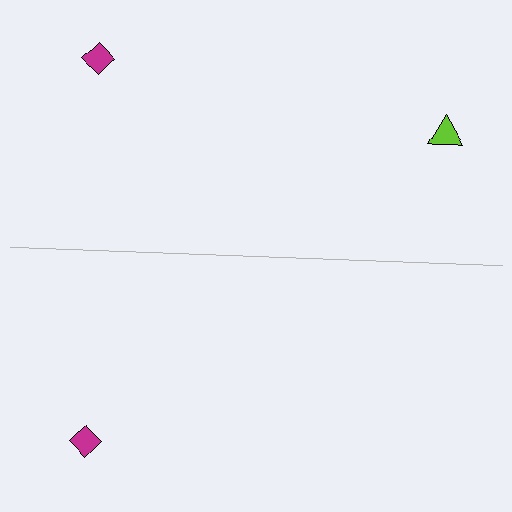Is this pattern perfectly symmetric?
No, the pattern is not perfectly symmetric. A lime triangle is missing from the bottom side.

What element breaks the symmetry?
A lime triangle is missing from the bottom side.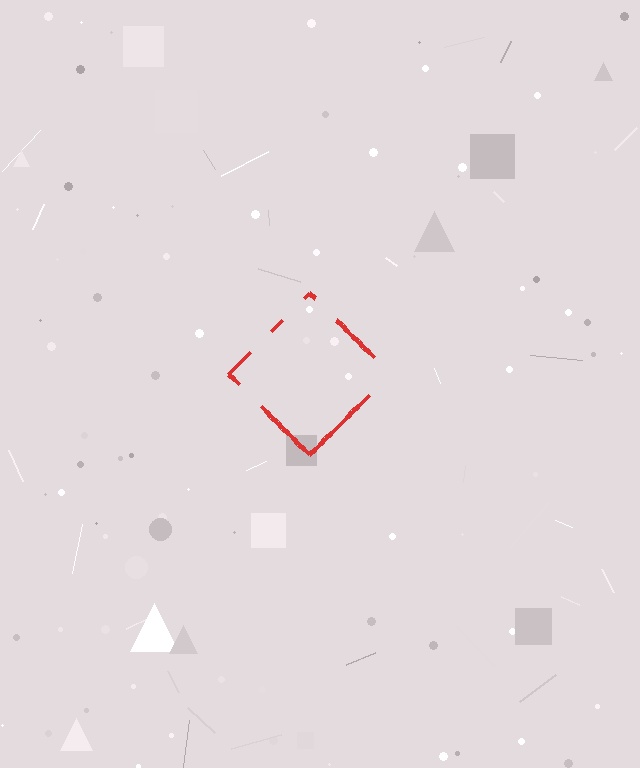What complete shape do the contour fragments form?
The contour fragments form a diamond.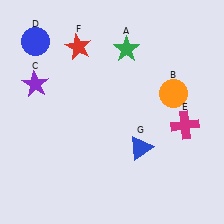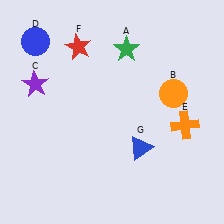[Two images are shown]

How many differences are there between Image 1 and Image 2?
There is 1 difference between the two images.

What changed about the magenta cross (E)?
In Image 1, E is magenta. In Image 2, it changed to orange.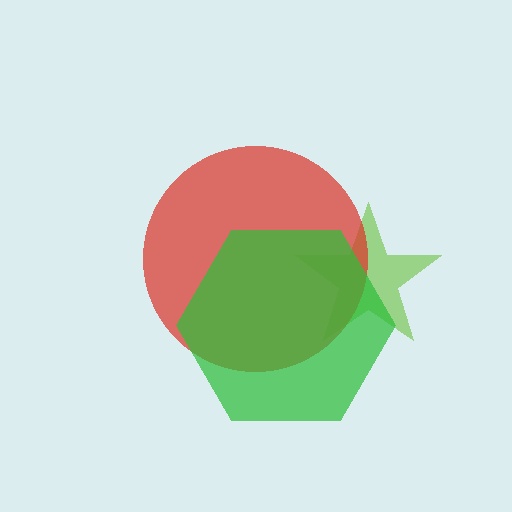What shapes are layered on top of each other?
The layered shapes are: a lime star, a red circle, a green hexagon.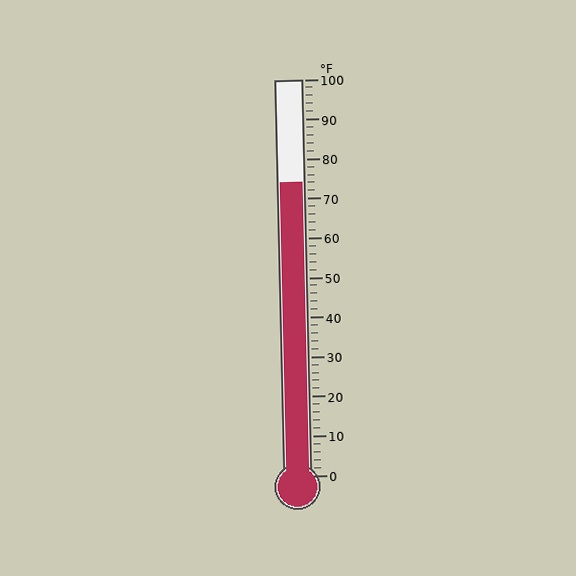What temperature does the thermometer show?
The thermometer shows approximately 74°F.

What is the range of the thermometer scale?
The thermometer scale ranges from 0°F to 100°F.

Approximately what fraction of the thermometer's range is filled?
The thermometer is filled to approximately 75% of its range.